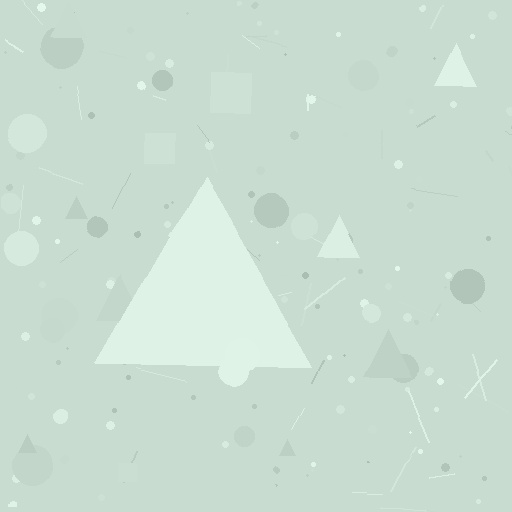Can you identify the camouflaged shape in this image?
The camouflaged shape is a triangle.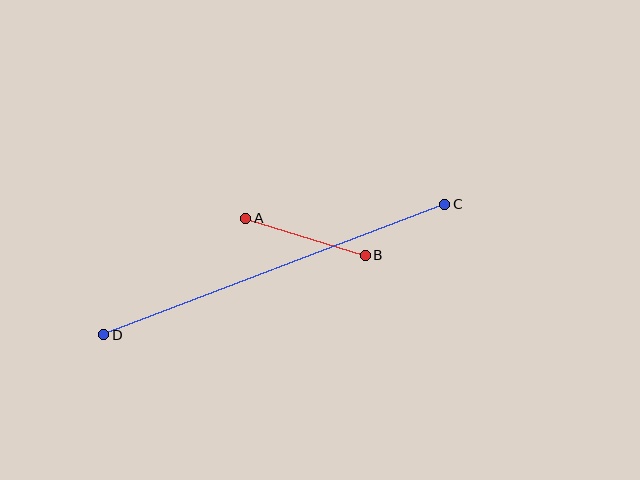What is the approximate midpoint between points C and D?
The midpoint is at approximately (274, 269) pixels.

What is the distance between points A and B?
The distance is approximately 125 pixels.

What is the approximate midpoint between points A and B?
The midpoint is at approximately (306, 237) pixels.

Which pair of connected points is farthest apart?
Points C and D are farthest apart.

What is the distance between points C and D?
The distance is approximately 365 pixels.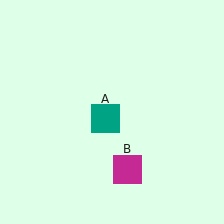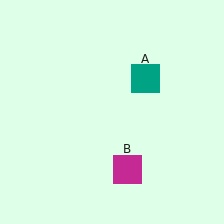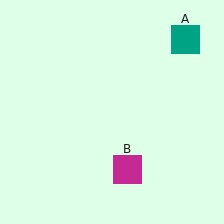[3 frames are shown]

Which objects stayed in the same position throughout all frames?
Magenta square (object B) remained stationary.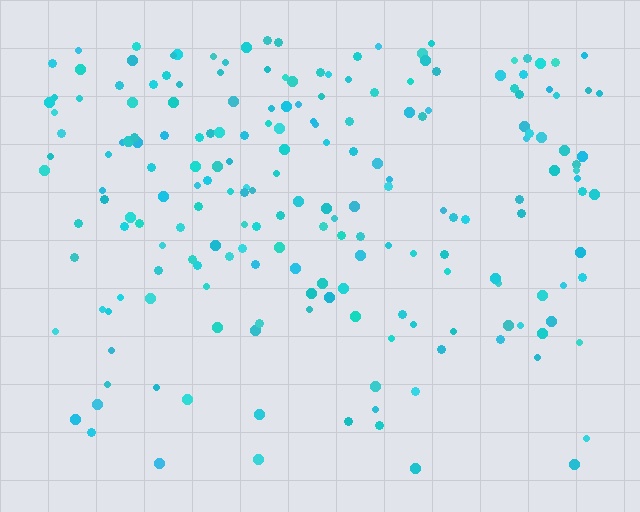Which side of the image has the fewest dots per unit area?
The bottom.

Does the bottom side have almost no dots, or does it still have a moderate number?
Still a moderate number, just noticeably fewer than the top.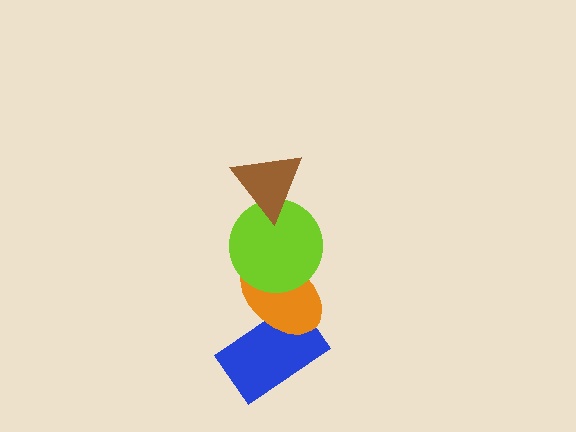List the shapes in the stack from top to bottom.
From top to bottom: the brown triangle, the lime circle, the orange ellipse, the blue rectangle.